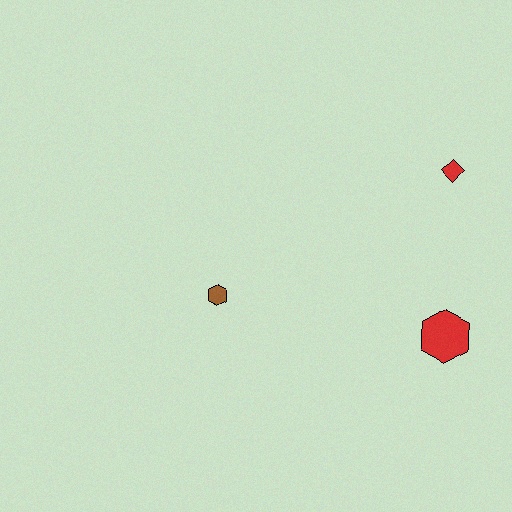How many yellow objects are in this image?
There are no yellow objects.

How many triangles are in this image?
There are no triangles.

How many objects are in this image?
There are 3 objects.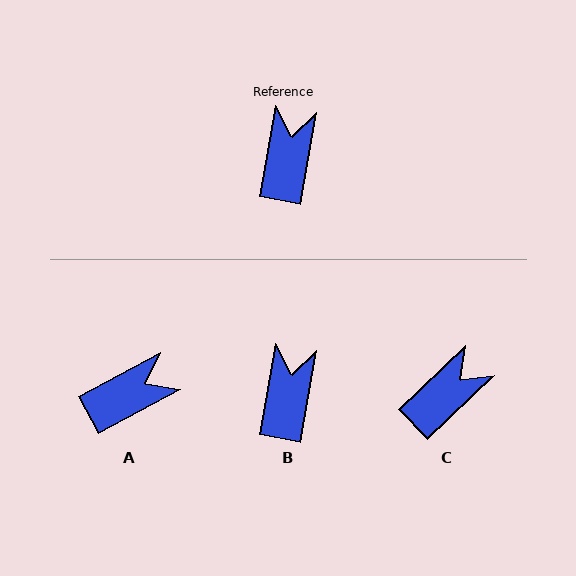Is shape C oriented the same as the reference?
No, it is off by about 36 degrees.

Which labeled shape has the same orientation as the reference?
B.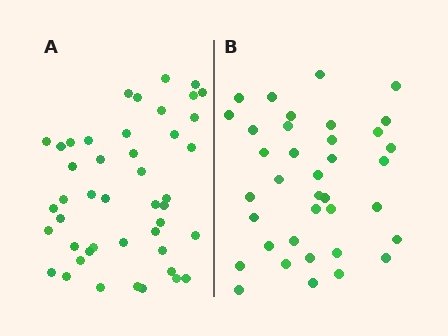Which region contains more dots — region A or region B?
Region A (the left region) has more dots.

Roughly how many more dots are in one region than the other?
Region A has roughly 8 or so more dots than region B.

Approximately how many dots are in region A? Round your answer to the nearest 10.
About 40 dots. (The exact count is 45, which rounds to 40.)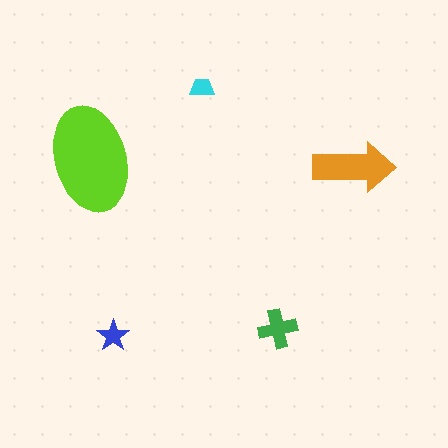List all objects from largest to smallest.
The lime ellipse, the orange arrow, the green cross, the blue star, the cyan trapezoid.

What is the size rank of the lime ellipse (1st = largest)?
1st.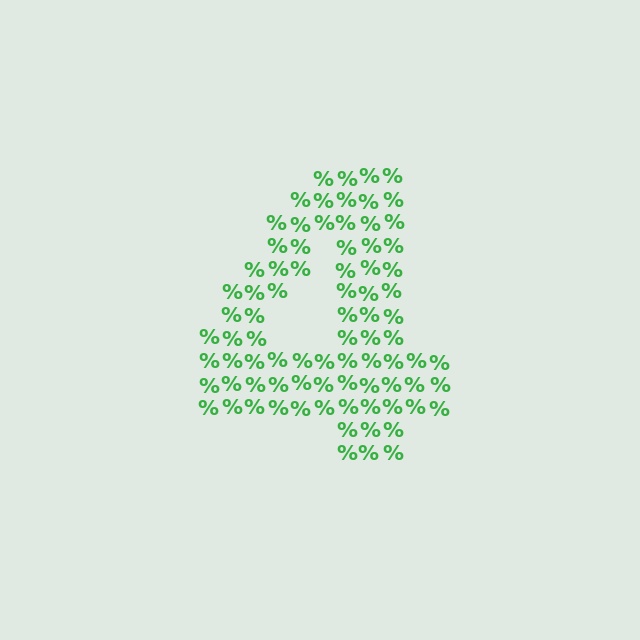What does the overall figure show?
The overall figure shows the digit 4.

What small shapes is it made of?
It is made of small percent signs.